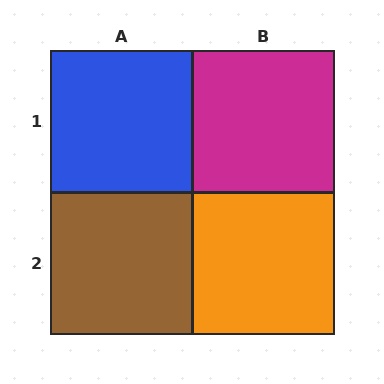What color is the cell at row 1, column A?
Blue.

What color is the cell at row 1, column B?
Magenta.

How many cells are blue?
1 cell is blue.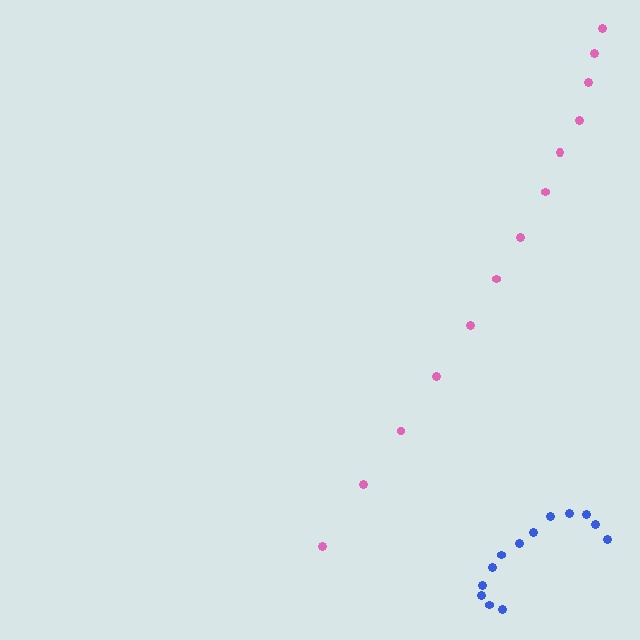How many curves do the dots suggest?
There are 2 distinct paths.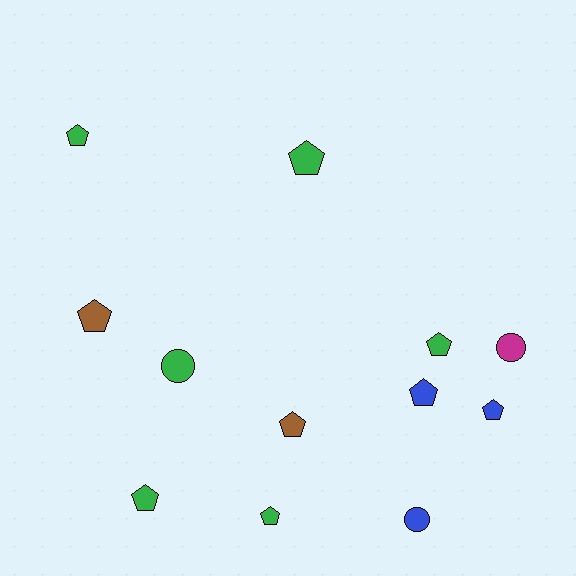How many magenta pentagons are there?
There are no magenta pentagons.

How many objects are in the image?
There are 12 objects.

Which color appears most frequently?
Green, with 6 objects.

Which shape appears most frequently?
Pentagon, with 9 objects.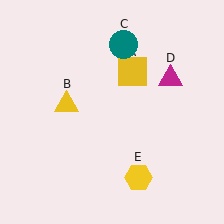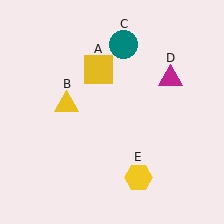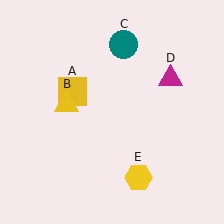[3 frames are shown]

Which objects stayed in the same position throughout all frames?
Yellow triangle (object B) and teal circle (object C) and magenta triangle (object D) and yellow hexagon (object E) remained stationary.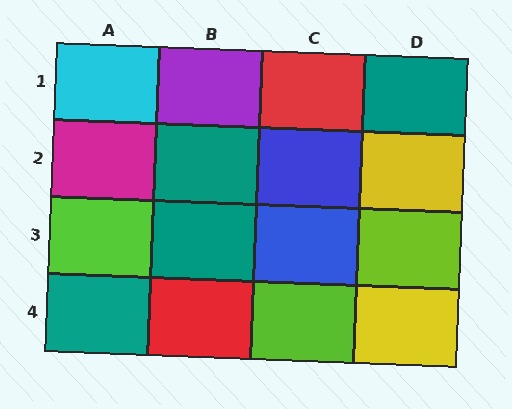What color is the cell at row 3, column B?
Teal.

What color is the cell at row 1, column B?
Purple.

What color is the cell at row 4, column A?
Teal.